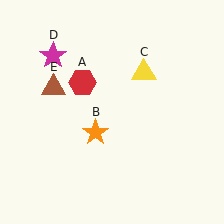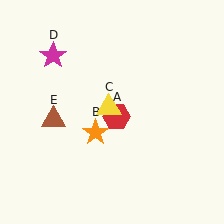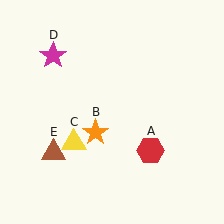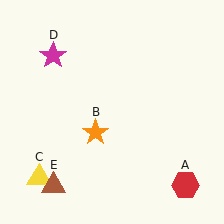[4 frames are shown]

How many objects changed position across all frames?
3 objects changed position: red hexagon (object A), yellow triangle (object C), brown triangle (object E).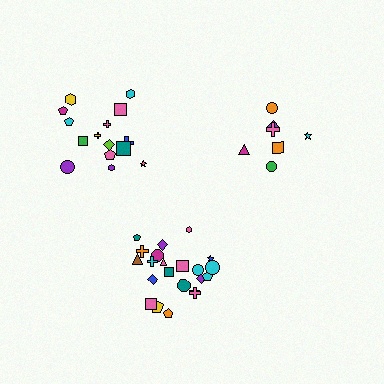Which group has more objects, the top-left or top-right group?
The top-left group.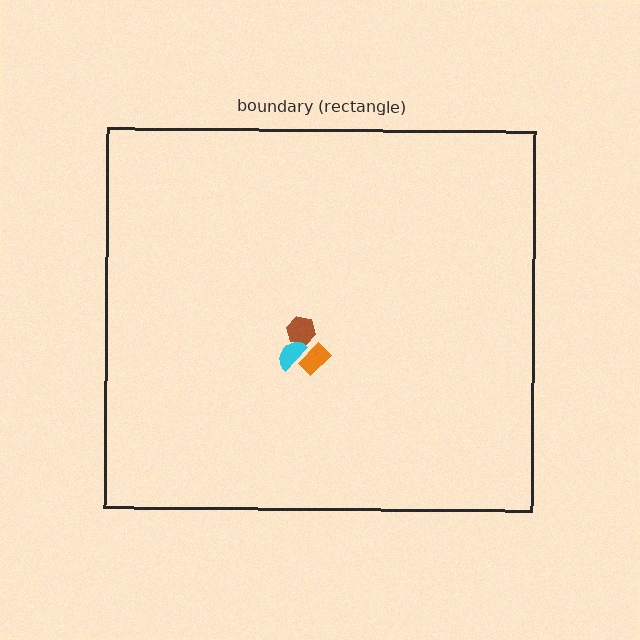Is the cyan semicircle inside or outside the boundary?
Inside.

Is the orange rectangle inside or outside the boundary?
Inside.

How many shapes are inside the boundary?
3 inside, 0 outside.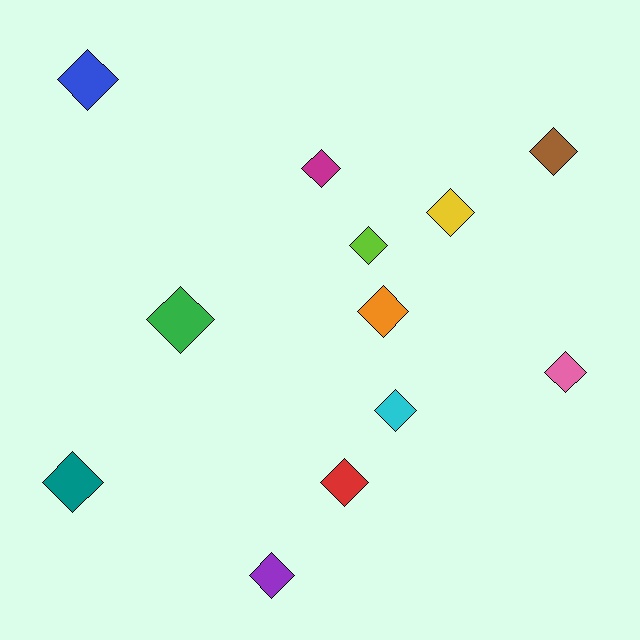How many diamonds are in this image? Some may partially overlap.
There are 12 diamonds.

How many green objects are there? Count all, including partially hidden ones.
There is 1 green object.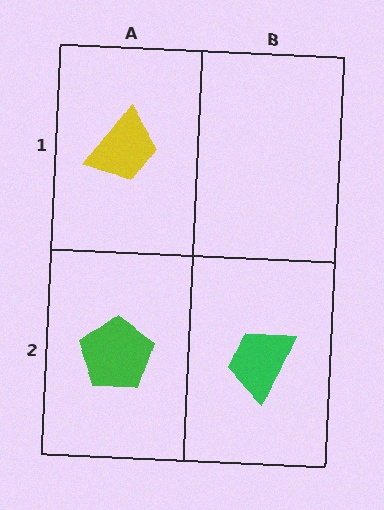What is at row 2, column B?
A green trapezoid.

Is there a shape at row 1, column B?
No, that cell is empty.